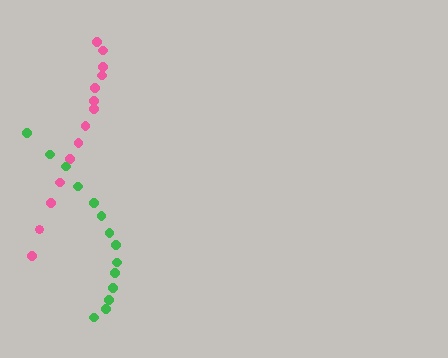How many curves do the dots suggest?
There are 2 distinct paths.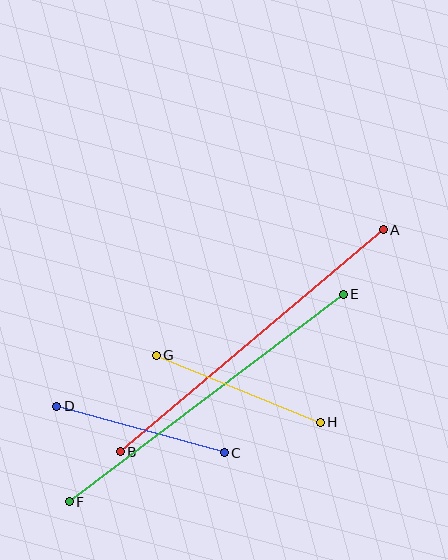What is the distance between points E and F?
The distance is approximately 344 pixels.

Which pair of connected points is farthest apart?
Points A and B are farthest apart.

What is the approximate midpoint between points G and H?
The midpoint is at approximately (238, 389) pixels.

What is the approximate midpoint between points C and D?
The midpoint is at approximately (141, 429) pixels.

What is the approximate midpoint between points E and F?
The midpoint is at approximately (206, 398) pixels.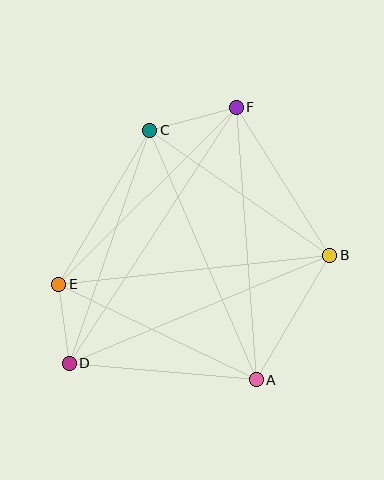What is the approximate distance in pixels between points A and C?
The distance between A and C is approximately 271 pixels.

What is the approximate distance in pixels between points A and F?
The distance between A and F is approximately 273 pixels.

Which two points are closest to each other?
Points D and E are closest to each other.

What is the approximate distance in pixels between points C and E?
The distance between C and E is approximately 179 pixels.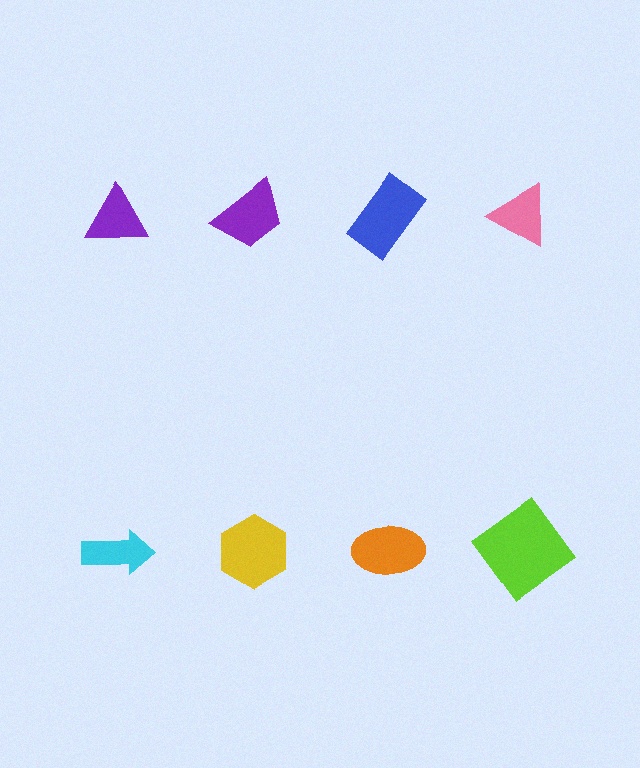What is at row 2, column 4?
A lime diamond.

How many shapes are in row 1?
4 shapes.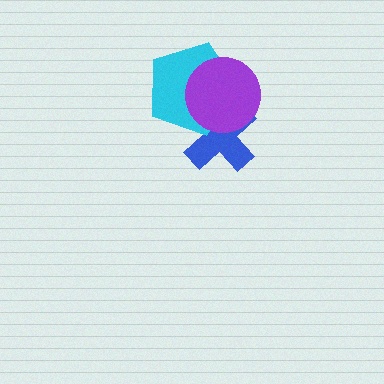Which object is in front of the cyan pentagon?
The purple circle is in front of the cyan pentagon.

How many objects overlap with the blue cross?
2 objects overlap with the blue cross.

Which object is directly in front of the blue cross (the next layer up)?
The cyan pentagon is directly in front of the blue cross.